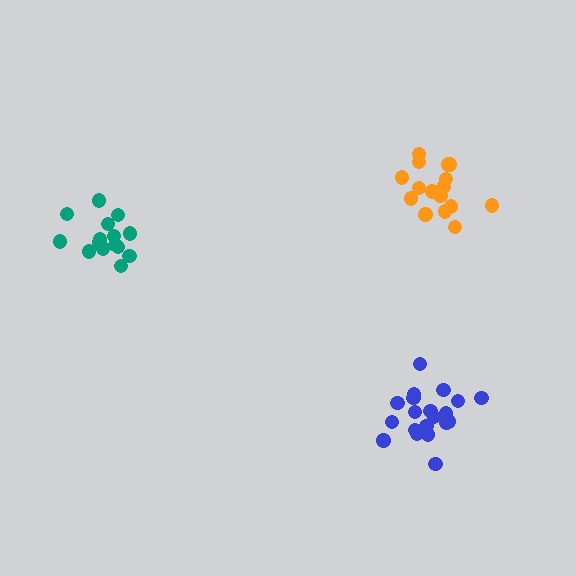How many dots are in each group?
Group 1: 16 dots, Group 2: 16 dots, Group 3: 20 dots (52 total).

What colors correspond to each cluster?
The clusters are colored: teal, orange, blue.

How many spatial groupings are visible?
There are 3 spatial groupings.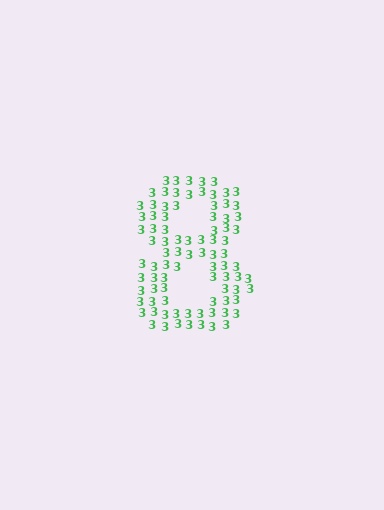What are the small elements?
The small elements are digit 3's.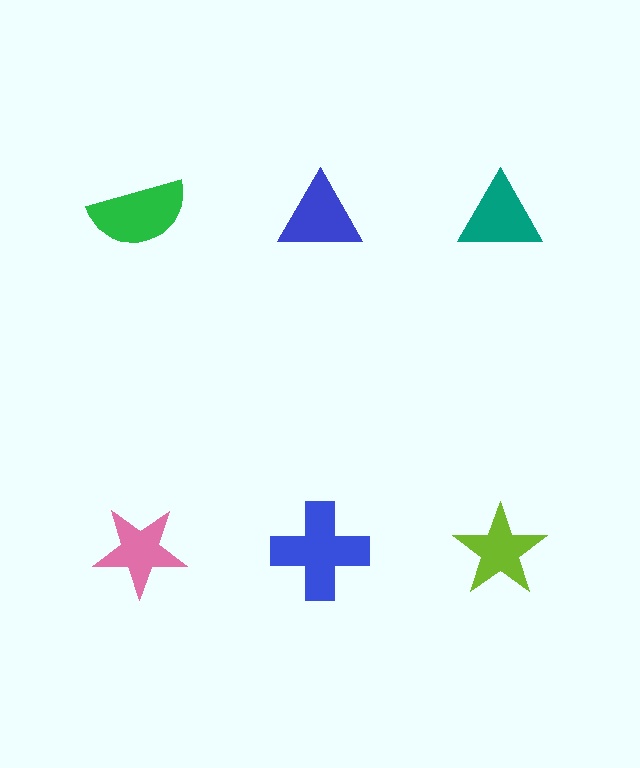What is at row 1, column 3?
A teal triangle.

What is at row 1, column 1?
A green semicircle.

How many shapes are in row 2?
3 shapes.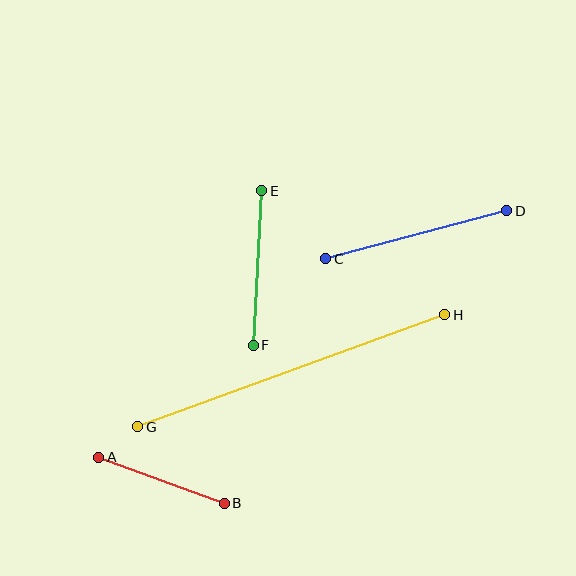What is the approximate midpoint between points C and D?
The midpoint is at approximately (416, 235) pixels.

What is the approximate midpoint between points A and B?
The midpoint is at approximately (161, 480) pixels.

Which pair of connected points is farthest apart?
Points G and H are farthest apart.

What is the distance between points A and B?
The distance is approximately 134 pixels.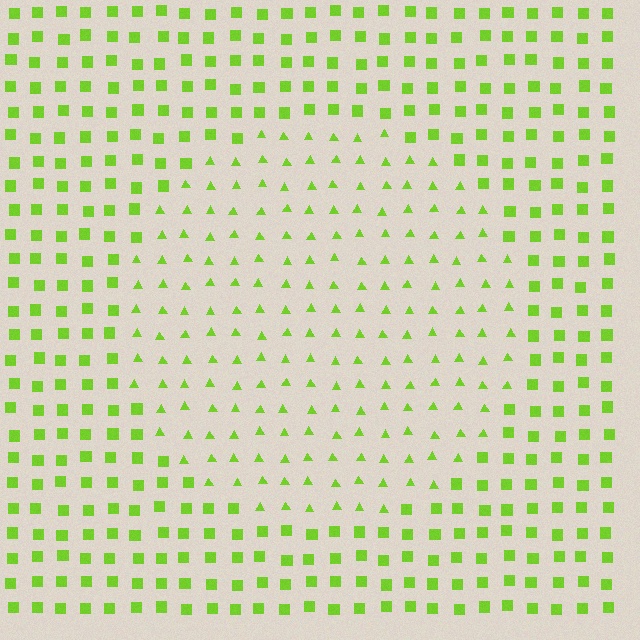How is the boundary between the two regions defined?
The boundary is defined by a change in element shape: triangles inside vs. squares outside. All elements share the same color and spacing.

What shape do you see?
I see a circle.